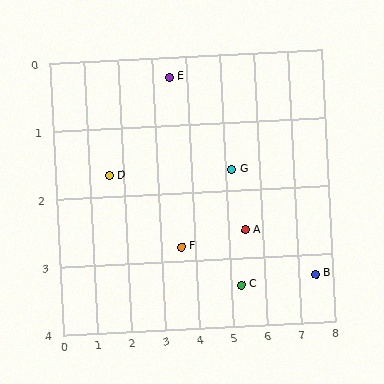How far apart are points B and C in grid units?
Points B and C are about 2.2 grid units apart.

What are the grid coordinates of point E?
Point E is at approximately (3.5, 0.3).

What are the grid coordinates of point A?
Point A is at approximately (5.5, 2.6).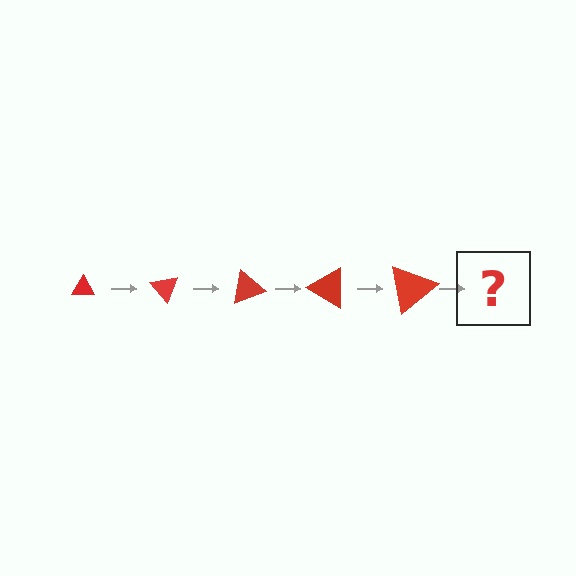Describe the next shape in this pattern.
It should be a triangle, larger than the previous one and rotated 250 degrees from the start.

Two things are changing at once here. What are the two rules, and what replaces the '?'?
The two rules are that the triangle grows larger each step and it rotates 50 degrees each step. The '?' should be a triangle, larger than the previous one and rotated 250 degrees from the start.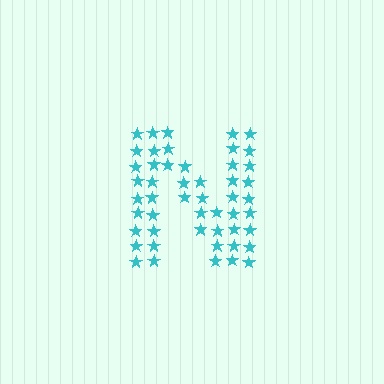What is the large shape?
The large shape is the letter N.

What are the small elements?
The small elements are stars.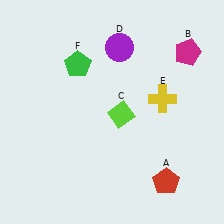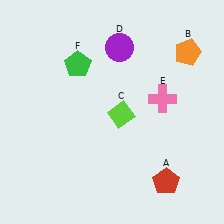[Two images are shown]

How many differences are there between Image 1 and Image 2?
There are 2 differences between the two images.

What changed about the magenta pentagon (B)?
In Image 1, B is magenta. In Image 2, it changed to orange.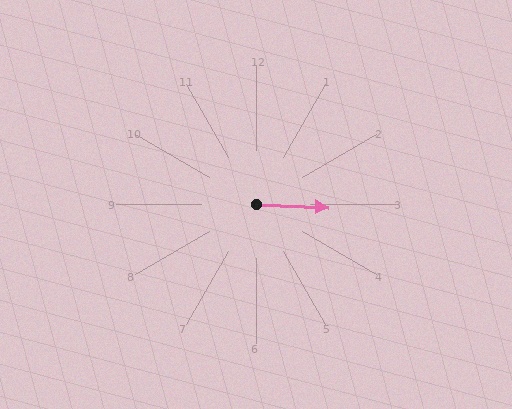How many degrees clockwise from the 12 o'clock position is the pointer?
Approximately 92 degrees.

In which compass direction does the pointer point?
East.